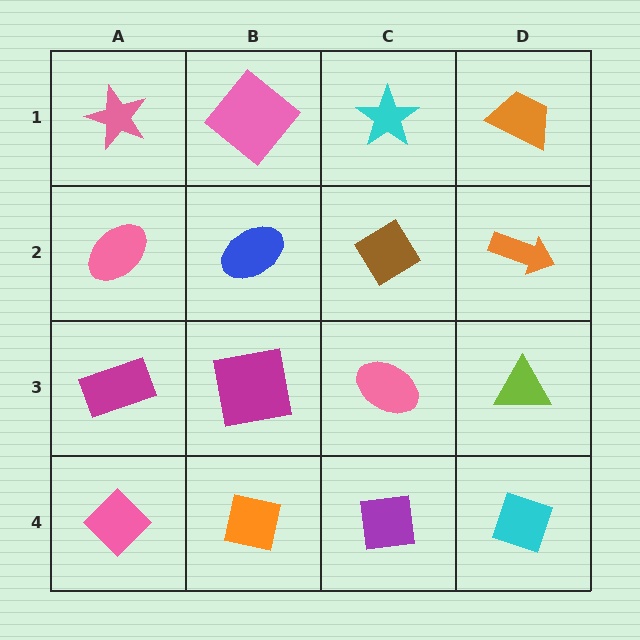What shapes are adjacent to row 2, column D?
An orange trapezoid (row 1, column D), a lime triangle (row 3, column D), a brown diamond (row 2, column C).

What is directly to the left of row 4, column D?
A purple square.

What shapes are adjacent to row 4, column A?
A magenta rectangle (row 3, column A), an orange square (row 4, column B).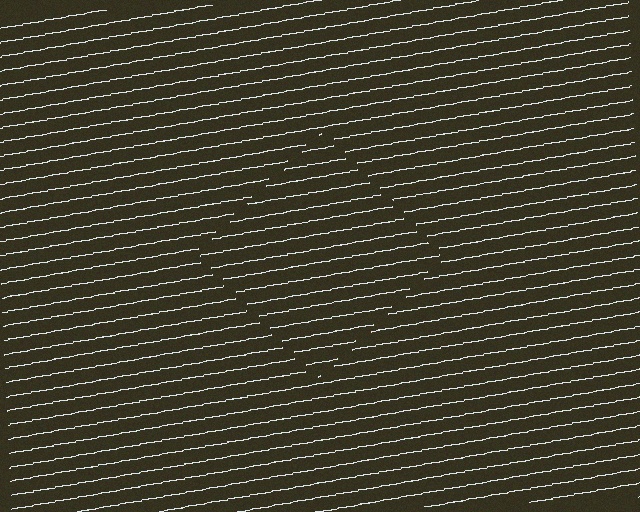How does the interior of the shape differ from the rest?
The interior of the shape contains the same grating, shifted by half a period — the contour is defined by the phase discontinuity where line-ends from the inner and outer gratings abut.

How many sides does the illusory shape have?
4 sides — the line-ends trace a square.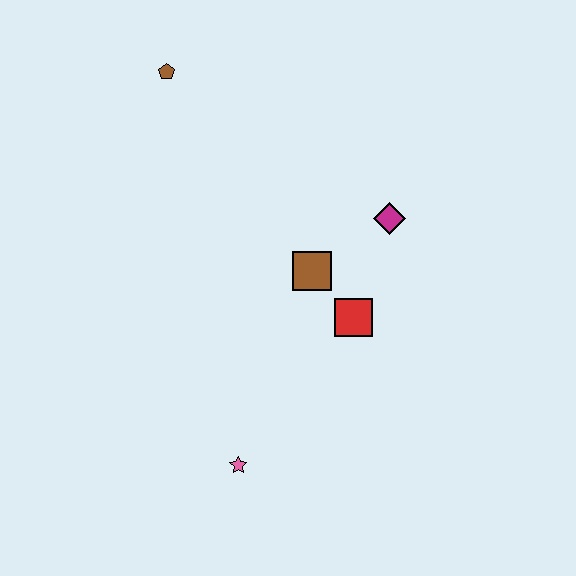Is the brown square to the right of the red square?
No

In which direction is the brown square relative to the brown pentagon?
The brown square is below the brown pentagon.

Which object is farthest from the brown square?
The brown pentagon is farthest from the brown square.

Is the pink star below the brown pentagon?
Yes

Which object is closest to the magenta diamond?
The brown square is closest to the magenta diamond.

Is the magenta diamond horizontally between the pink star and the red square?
No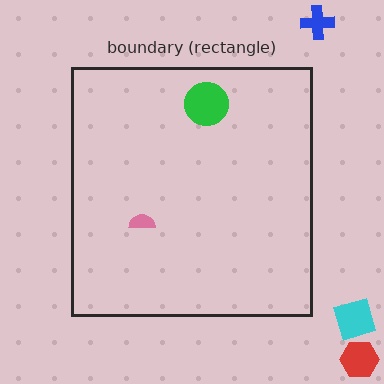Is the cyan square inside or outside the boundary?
Outside.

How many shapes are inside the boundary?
2 inside, 3 outside.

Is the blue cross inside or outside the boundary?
Outside.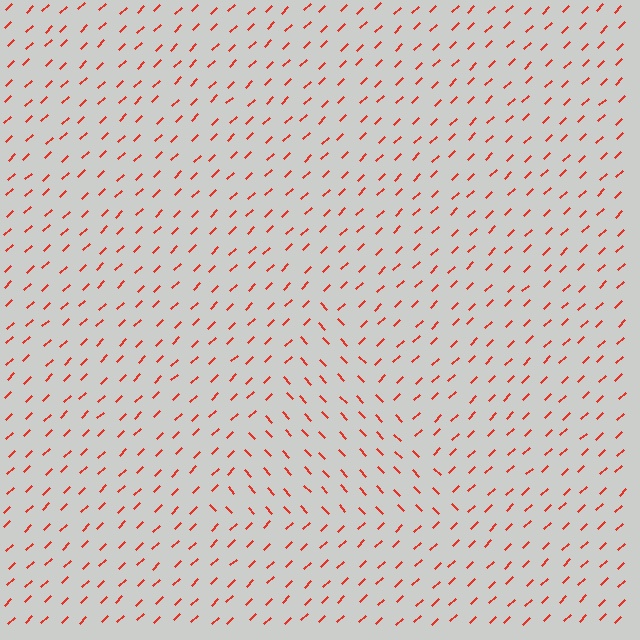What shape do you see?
I see a triangle.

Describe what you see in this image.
The image is filled with small red line segments. A triangle region in the image has lines oriented differently from the surrounding lines, creating a visible texture boundary.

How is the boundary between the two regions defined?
The boundary is defined purely by a change in line orientation (approximately 89 degrees difference). All lines are the same color and thickness.